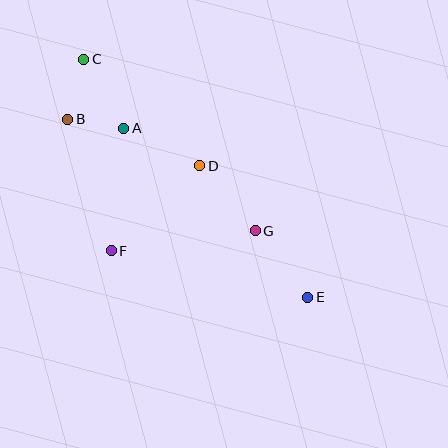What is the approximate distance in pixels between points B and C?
The distance between B and C is approximately 62 pixels.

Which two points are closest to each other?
Points A and B are closest to each other.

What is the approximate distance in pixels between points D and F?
The distance between D and F is approximately 123 pixels.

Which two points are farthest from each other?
Points C and E are farthest from each other.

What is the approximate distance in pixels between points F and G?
The distance between F and G is approximately 146 pixels.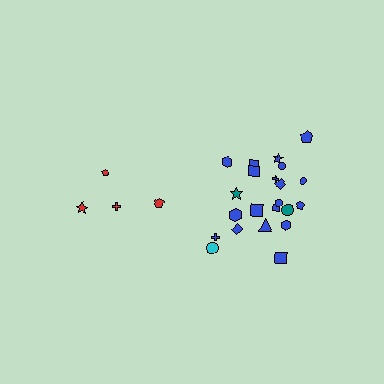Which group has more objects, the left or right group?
The right group.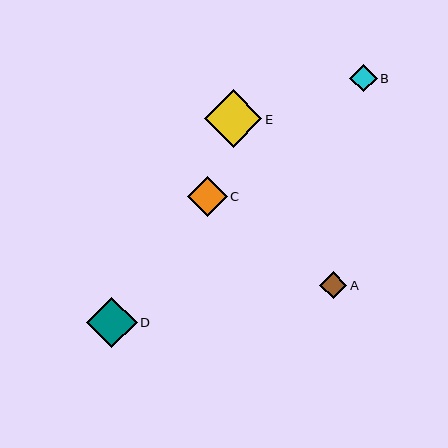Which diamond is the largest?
Diamond E is the largest with a size of approximately 57 pixels.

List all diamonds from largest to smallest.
From largest to smallest: E, D, C, B, A.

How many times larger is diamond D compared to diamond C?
Diamond D is approximately 1.3 times the size of diamond C.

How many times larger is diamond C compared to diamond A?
Diamond C is approximately 1.5 times the size of diamond A.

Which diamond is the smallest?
Diamond A is the smallest with a size of approximately 27 pixels.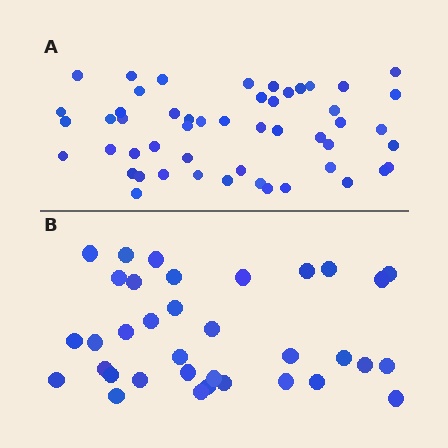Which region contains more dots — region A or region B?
Region A (the top region) has more dots.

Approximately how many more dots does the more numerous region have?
Region A has approximately 15 more dots than region B.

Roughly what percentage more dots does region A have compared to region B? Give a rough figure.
About 45% more.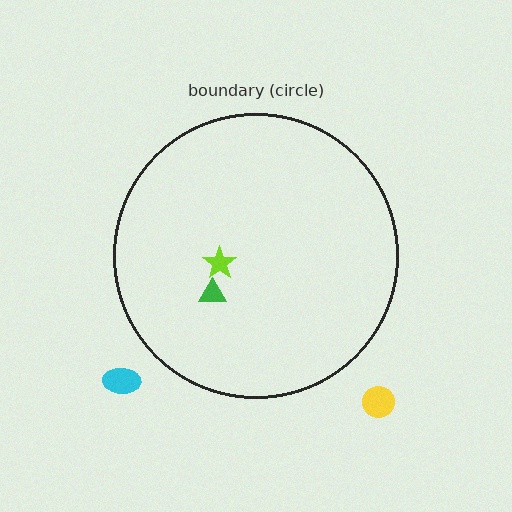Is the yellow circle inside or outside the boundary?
Outside.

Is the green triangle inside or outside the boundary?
Inside.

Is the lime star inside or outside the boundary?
Inside.